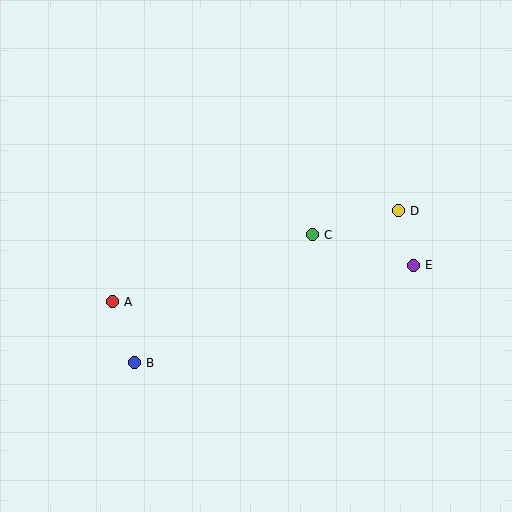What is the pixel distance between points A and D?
The distance between A and D is 300 pixels.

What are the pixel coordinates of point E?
Point E is at (413, 265).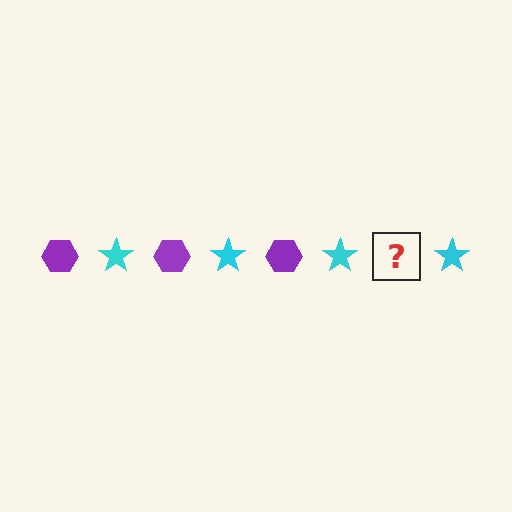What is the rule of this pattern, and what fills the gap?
The rule is that the pattern alternates between purple hexagon and cyan star. The gap should be filled with a purple hexagon.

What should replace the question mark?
The question mark should be replaced with a purple hexagon.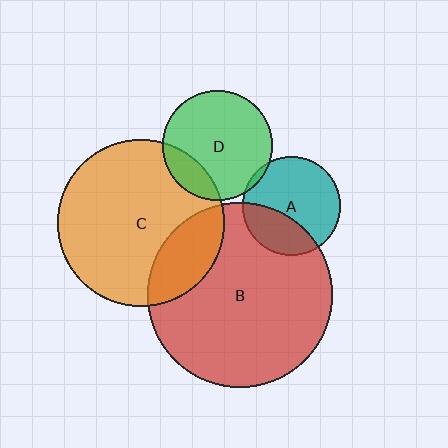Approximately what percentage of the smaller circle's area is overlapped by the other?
Approximately 20%.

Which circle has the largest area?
Circle B (red).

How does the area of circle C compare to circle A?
Approximately 2.9 times.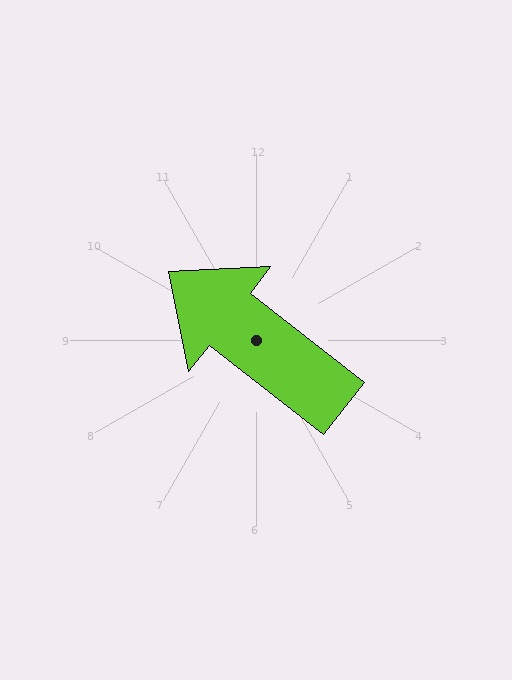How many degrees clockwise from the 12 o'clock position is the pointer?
Approximately 308 degrees.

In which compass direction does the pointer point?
Northwest.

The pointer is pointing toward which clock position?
Roughly 10 o'clock.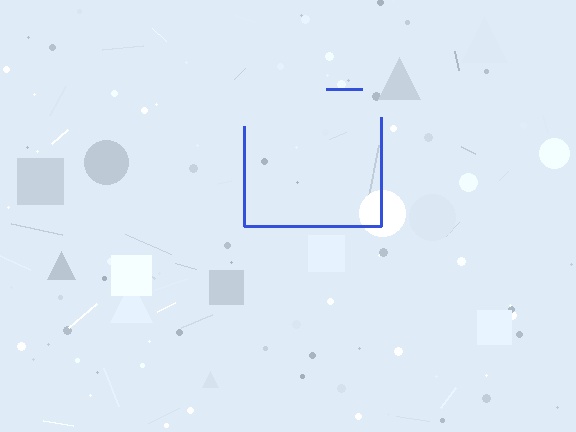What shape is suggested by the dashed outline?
The dashed outline suggests a square.